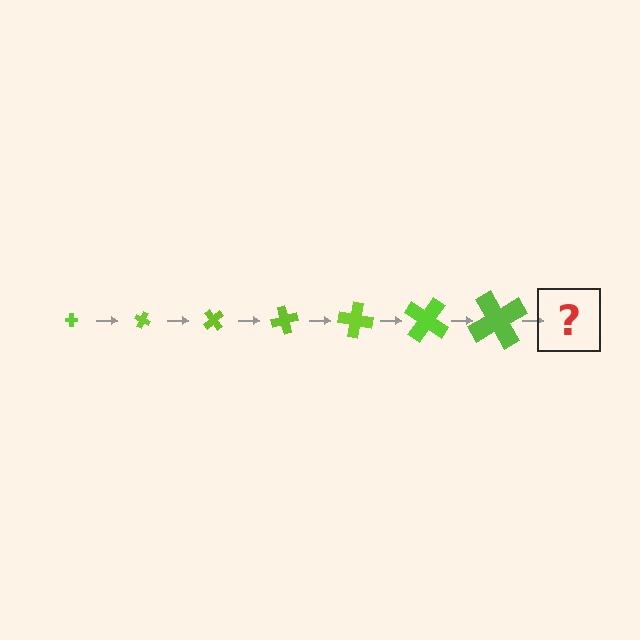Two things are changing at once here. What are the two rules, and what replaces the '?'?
The two rules are that the cross grows larger each step and it rotates 25 degrees each step. The '?' should be a cross, larger than the previous one and rotated 175 degrees from the start.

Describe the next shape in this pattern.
It should be a cross, larger than the previous one and rotated 175 degrees from the start.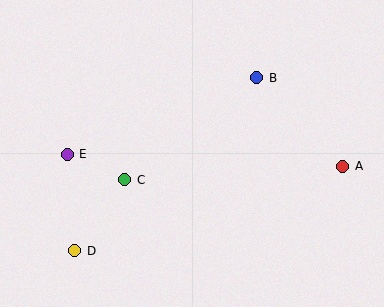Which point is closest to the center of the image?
Point C at (125, 180) is closest to the center.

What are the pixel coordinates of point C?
Point C is at (125, 180).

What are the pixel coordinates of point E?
Point E is at (67, 154).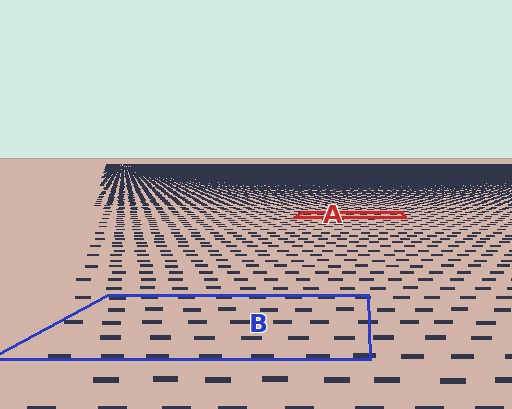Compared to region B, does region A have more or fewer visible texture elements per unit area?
Region A has more texture elements per unit area — they are packed more densely because it is farther away.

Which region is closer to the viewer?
Region B is closer. The texture elements there are larger and more spread out.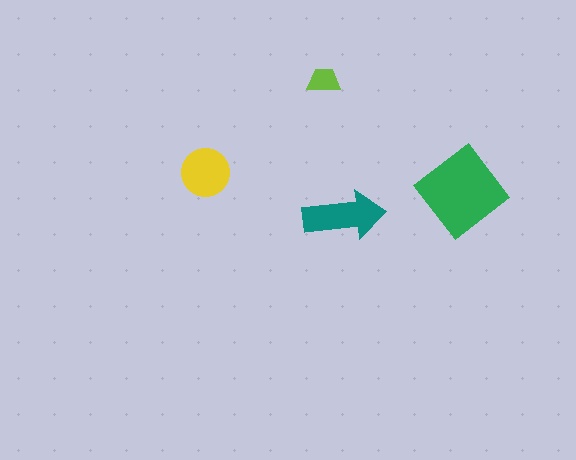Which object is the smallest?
The lime trapezoid.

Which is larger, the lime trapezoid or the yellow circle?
The yellow circle.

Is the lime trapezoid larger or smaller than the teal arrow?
Smaller.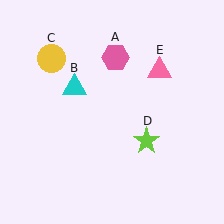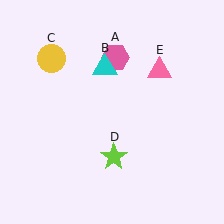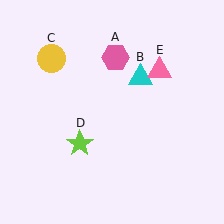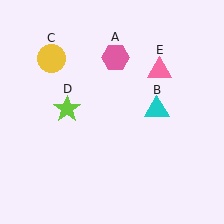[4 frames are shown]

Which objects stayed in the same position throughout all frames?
Pink hexagon (object A) and yellow circle (object C) and pink triangle (object E) remained stationary.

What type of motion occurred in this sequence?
The cyan triangle (object B), lime star (object D) rotated clockwise around the center of the scene.